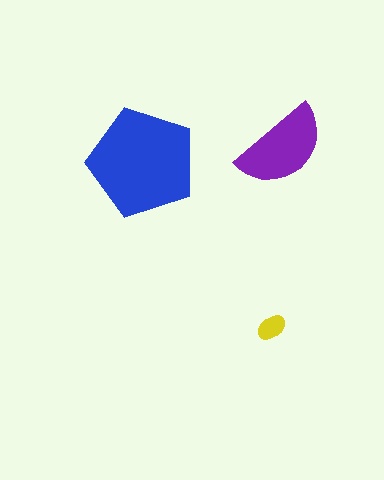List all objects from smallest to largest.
The yellow ellipse, the purple semicircle, the blue pentagon.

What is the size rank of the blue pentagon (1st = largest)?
1st.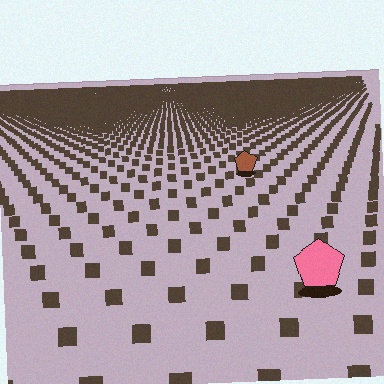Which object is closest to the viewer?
The pink pentagon is closest. The texture marks near it are larger and more spread out.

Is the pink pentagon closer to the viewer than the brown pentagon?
Yes. The pink pentagon is closer — you can tell from the texture gradient: the ground texture is coarser near it.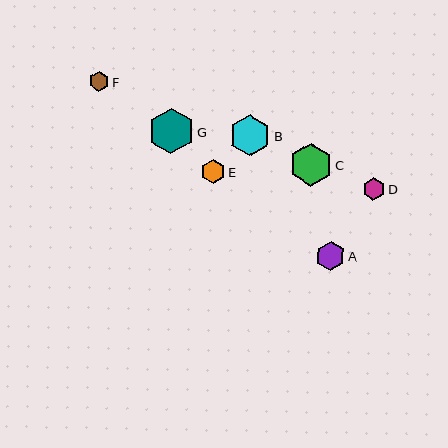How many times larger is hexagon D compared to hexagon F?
Hexagon D is approximately 1.1 times the size of hexagon F.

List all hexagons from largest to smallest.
From largest to smallest: G, C, B, A, E, D, F.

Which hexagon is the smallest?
Hexagon F is the smallest with a size of approximately 20 pixels.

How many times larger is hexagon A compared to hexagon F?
Hexagon A is approximately 1.5 times the size of hexagon F.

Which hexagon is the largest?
Hexagon G is the largest with a size of approximately 46 pixels.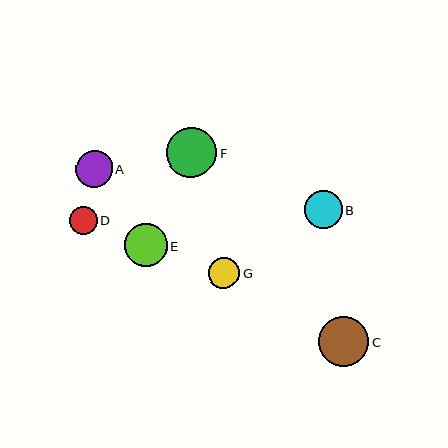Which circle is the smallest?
Circle D is the smallest with a size of approximately 28 pixels.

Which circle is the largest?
Circle F is the largest with a size of approximately 50 pixels.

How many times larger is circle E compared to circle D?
Circle E is approximately 1.5 times the size of circle D.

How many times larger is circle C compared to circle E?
Circle C is approximately 1.2 times the size of circle E.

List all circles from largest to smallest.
From largest to smallest: F, C, E, B, A, G, D.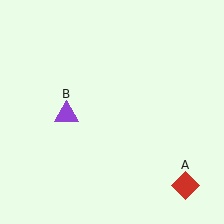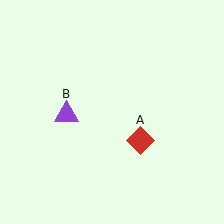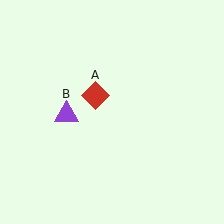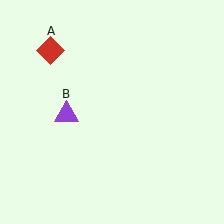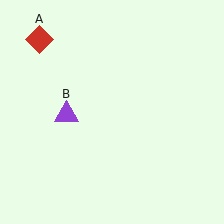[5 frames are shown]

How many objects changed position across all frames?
1 object changed position: red diamond (object A).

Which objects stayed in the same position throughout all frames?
Purple triangle (object B) remained stationary.